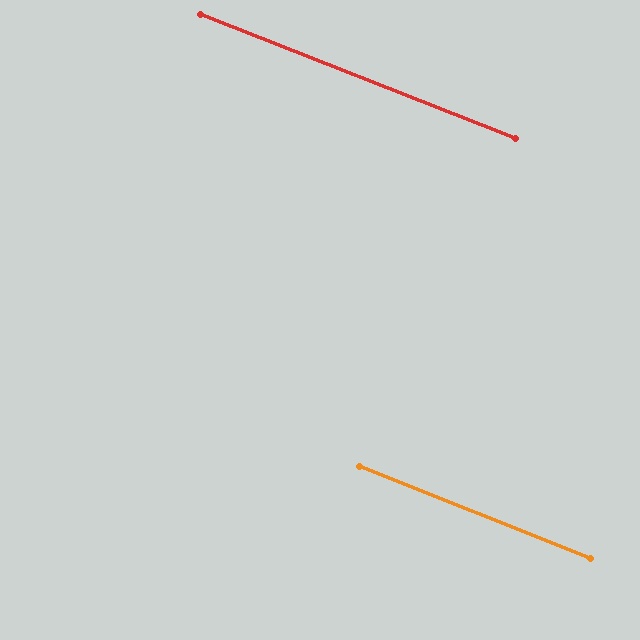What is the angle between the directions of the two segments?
Approximately 0 degrees.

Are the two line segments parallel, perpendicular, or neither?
Parallel — their directions differ by only 0.3°.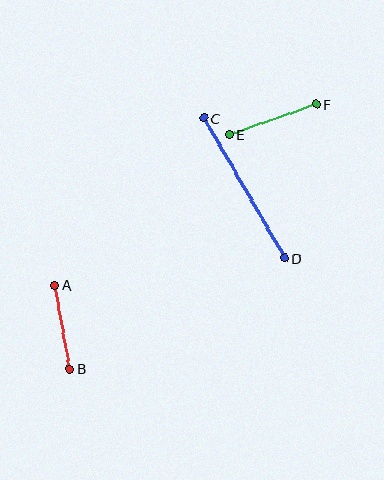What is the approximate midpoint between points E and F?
The midpoint is at approximately (273, 119) pixels.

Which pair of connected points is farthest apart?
Points C and D are farthest apart.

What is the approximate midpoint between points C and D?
The midpoint is at approximately (244, 188) pixels.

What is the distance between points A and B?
The distance is approximately 85 pixels.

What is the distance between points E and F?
The distance is approximately 92 pixels.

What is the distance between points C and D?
The distance is approximately 162 pixels.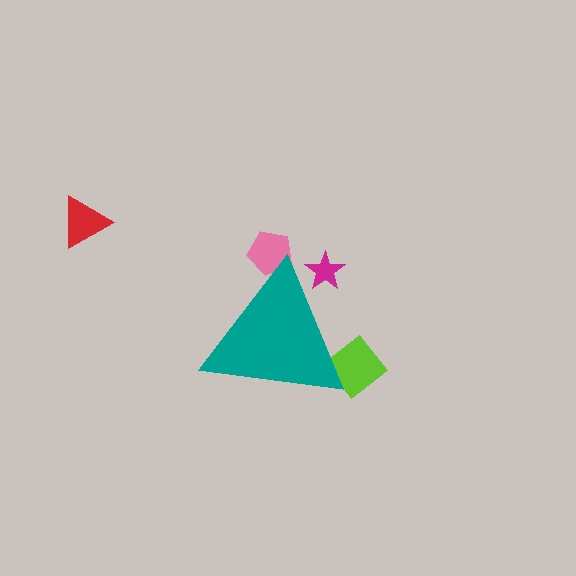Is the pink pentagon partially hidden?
Yes, the pink pentagon is partially hidden behind the teal triangle.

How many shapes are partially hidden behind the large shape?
3 shapes are partially hidden.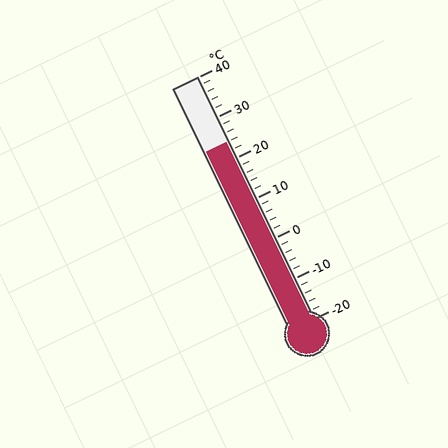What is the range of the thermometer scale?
The thermometer scale ranges from -20°C to 40°C.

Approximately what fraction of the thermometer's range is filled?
The thermometer is filled to approximately 75% of its range.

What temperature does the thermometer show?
The thermometer shows approximately 24°C.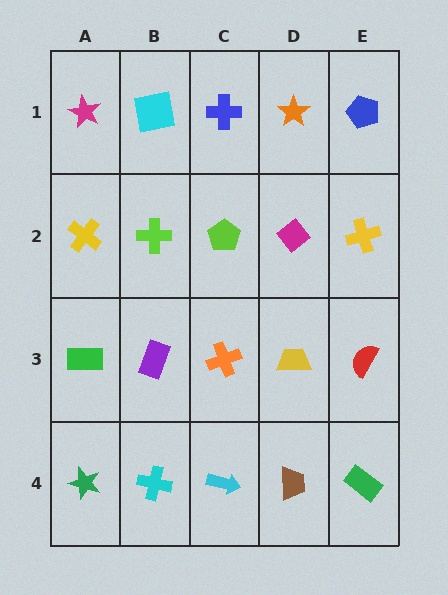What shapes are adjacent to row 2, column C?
A blue cross (row 1, column C), an orange cross (row 3, column C), a lime cross (row 2, column B), a magenta diamond (row 2, column D).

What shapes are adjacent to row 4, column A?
A green rectangle (row 3, column A), a cyan cross (row 4, column B).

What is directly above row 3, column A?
A yellow cross.